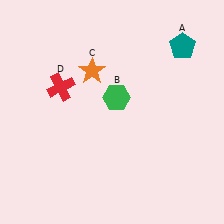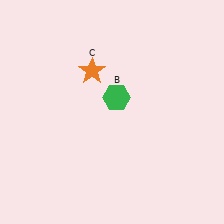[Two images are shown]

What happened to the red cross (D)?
The red cross (D) was removed in Image 2. It was in the top-left area of Image 1.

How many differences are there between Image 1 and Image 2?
There are 2 differences between the two images.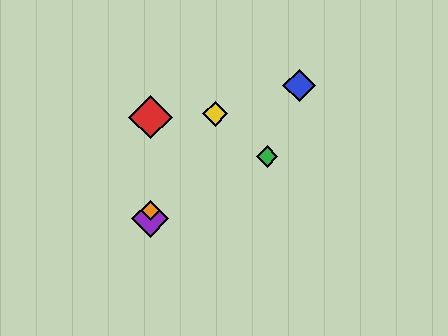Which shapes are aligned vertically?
The red diamond, the purple diamond, the orange diamond are aligned vertically.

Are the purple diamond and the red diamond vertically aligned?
Yes, both are at x≈150.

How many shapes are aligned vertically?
3 shapes (the red diamond, the purple diamond, the orange diamond) are aligned vertically.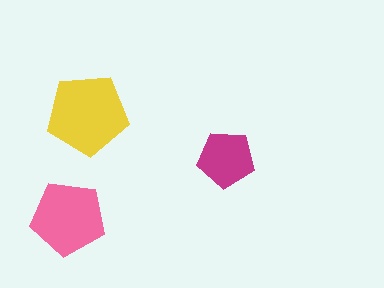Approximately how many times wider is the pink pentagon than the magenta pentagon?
About 1.5 times wider.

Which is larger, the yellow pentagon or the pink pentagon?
The yellow one.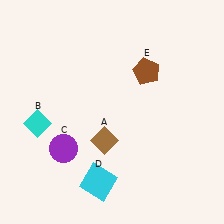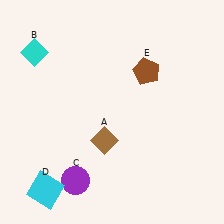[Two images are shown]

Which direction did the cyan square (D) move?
The cyan square (D) moved left.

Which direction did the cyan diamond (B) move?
The cyan diamond (B) moved up.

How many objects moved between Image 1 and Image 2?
3 objects moved between the two images.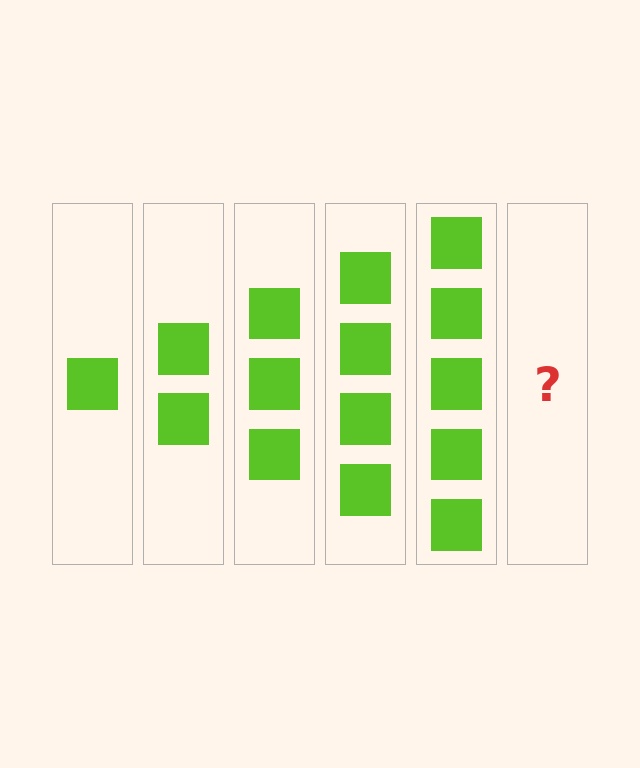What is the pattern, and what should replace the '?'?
The pattern is that each step adds one more square. The '?' should be 6 squares.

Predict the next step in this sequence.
The next step is 6 squares.